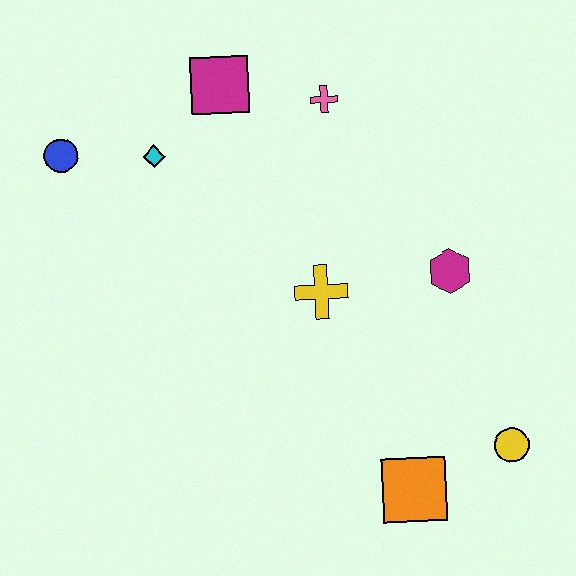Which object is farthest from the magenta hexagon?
The blue circle is farthest from the magenta hexagon.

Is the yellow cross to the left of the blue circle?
No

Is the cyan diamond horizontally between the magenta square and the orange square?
No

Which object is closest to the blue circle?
The cyan diamond is closest to the blue circle.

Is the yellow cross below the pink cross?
Yes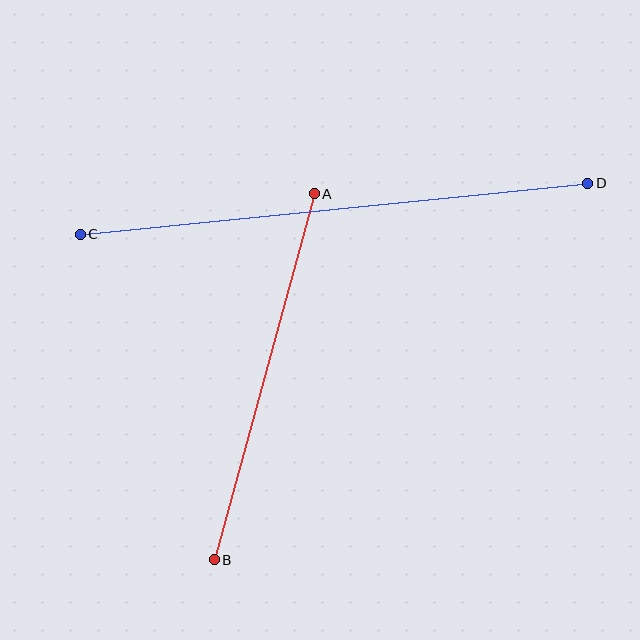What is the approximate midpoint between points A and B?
The midpoint is at approximately (264, 377) pixels.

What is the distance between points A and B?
The distance is approximately 379 pixels.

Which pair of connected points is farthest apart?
Points C and D are farthest apart.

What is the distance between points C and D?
The distance is approximately 510 pixels.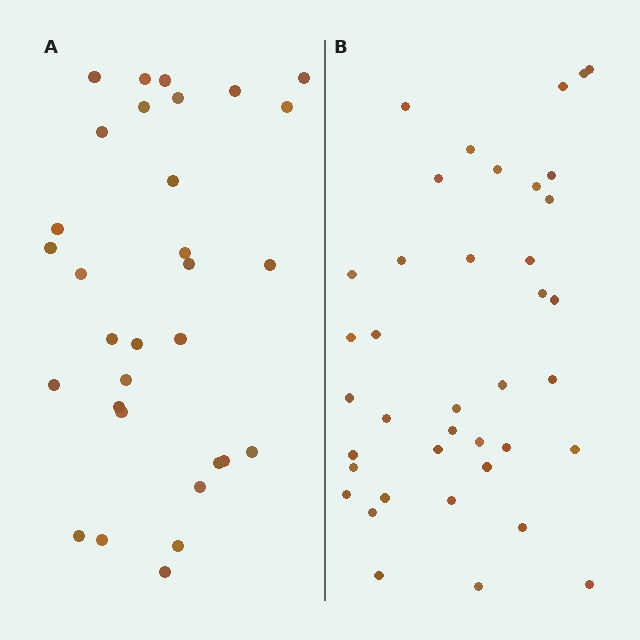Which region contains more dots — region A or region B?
Region B (the right region) has more dots.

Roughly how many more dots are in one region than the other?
Region B has roughly 8 or so more dots than region A.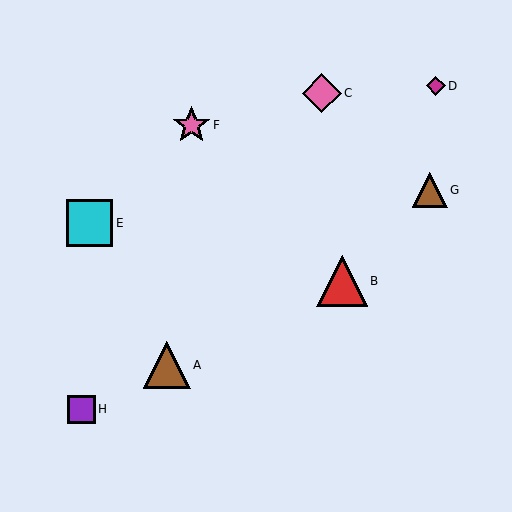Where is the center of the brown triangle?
The center of the brown triangle is at (167, 365).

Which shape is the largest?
The red triangle (labeled B) is the largest.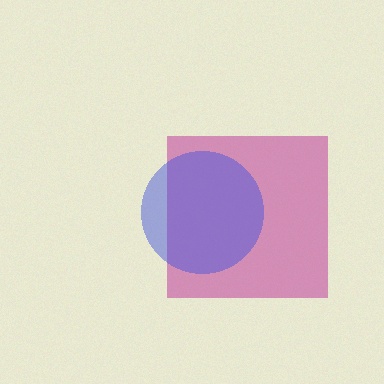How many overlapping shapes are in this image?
There are 2 overlapping shapes in the image.